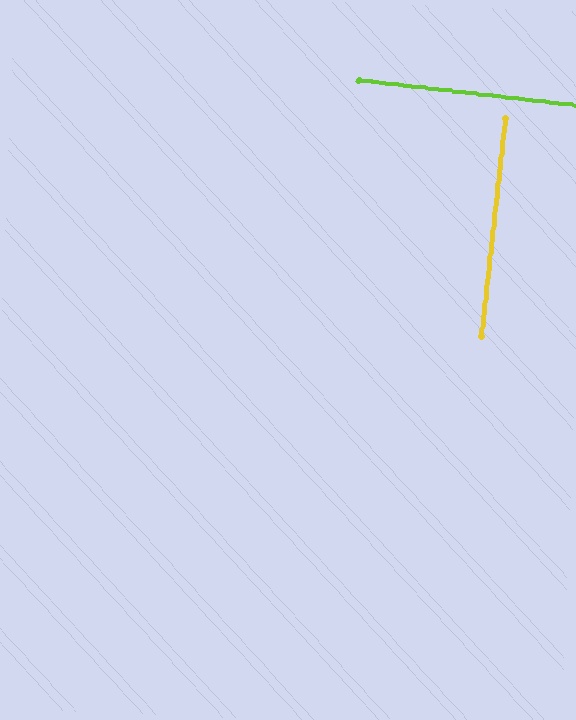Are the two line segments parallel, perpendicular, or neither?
Perpendicular — they meet at approximately 90°.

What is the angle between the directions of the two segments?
Approximately 90 degrees.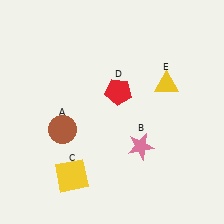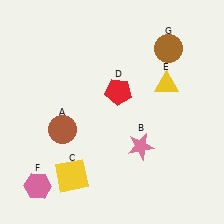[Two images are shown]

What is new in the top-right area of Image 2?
A brown circle (G) was added in the top-right area of Image 2.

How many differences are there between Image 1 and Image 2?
There are 2 differences between the two images.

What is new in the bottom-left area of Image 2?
A pink hexagon (F) was added in the bottom-left area of Image 2.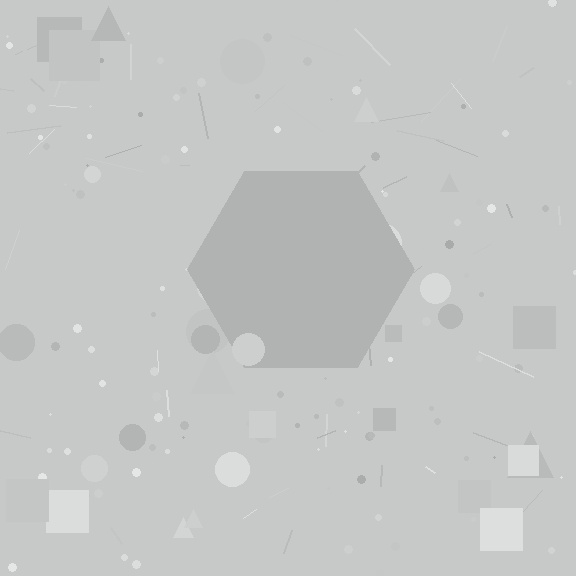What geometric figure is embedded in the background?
A hexagon is embedded in the background.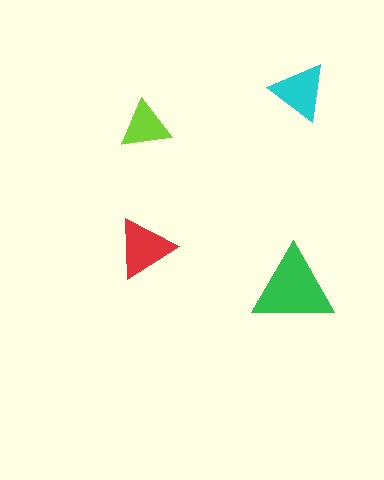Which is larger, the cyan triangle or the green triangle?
The green one.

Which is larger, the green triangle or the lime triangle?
The green one.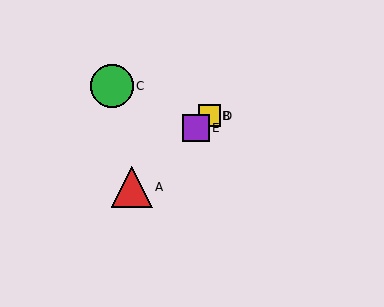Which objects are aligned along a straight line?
Objects A, B, D, E are aligned along a straight line.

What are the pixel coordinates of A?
Object A is at (132, 187).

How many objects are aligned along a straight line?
4 objects (A, B, D, E) are aligned along a straight line.